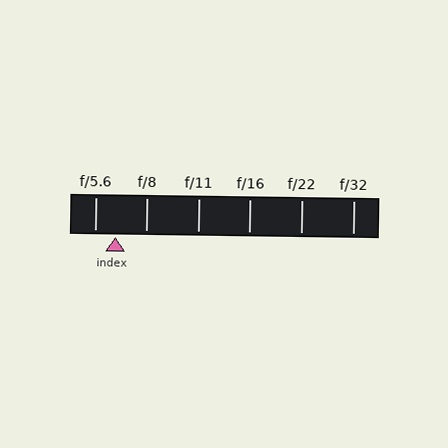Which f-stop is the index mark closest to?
The index mark is closest to f/5.6.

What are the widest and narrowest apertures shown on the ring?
The widest aperture shown is f/5.6 and the narrowest is f/32.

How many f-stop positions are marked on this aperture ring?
There are 6 f-stop positions marked.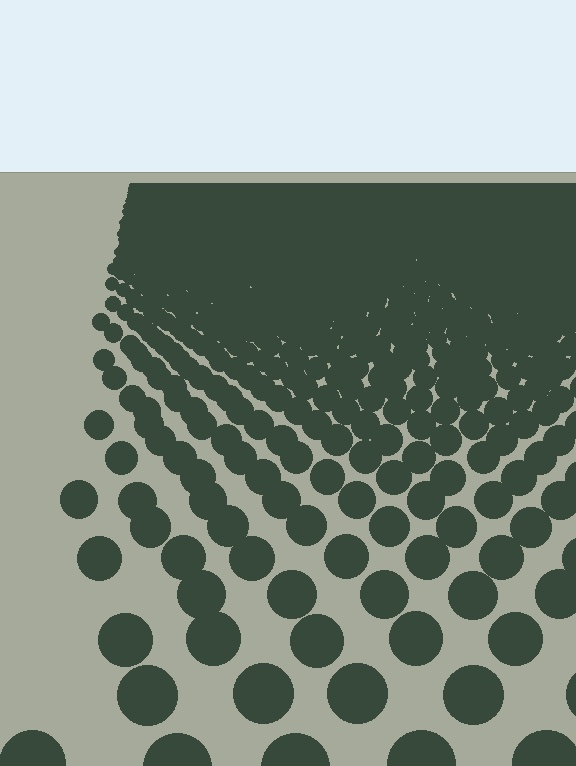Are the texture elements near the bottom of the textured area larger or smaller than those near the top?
Larger. Near the bottom, elements are closer to the viewer and appear at a bigger on-screen size.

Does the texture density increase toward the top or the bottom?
Density increases toward the top.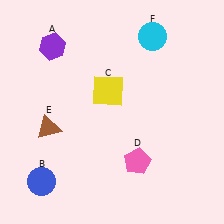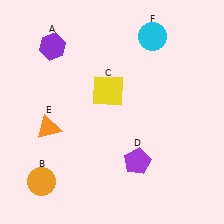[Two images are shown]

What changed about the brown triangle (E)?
In Image 1, E is brown. In Image 2, it changed to orange.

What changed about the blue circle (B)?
In Image 1, B is blue. In Image 2, it changed to orange.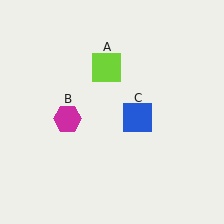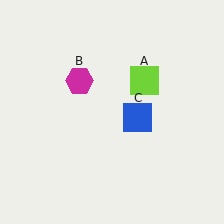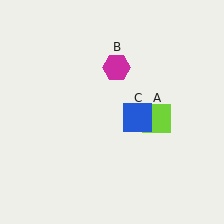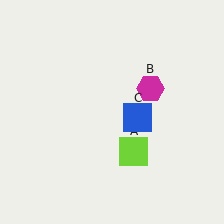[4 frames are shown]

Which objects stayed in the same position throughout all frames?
Blue square (object C) remained stationary.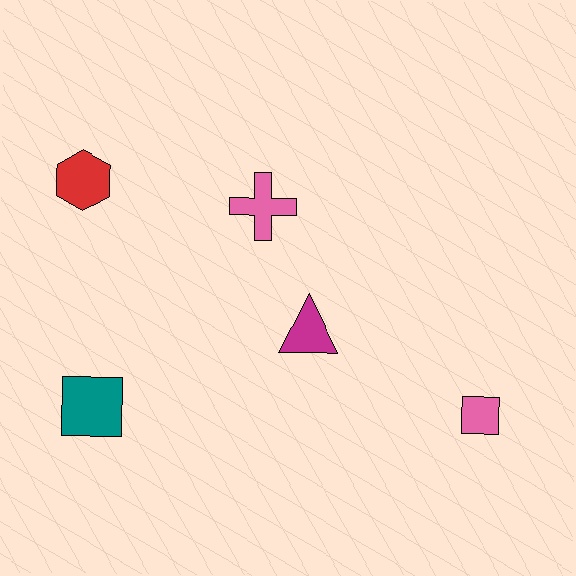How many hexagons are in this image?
There is 1 hexagon.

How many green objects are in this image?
There are no green objects.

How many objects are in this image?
There are 5 objects.